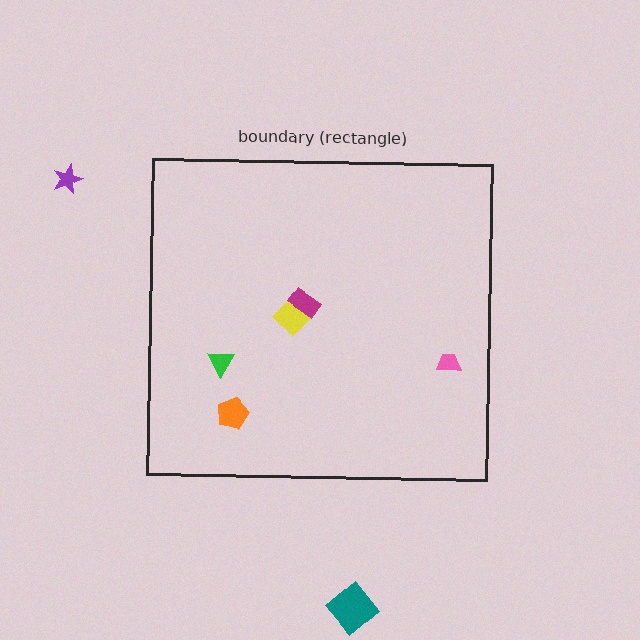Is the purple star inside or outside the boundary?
Outside.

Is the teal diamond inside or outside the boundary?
Outside.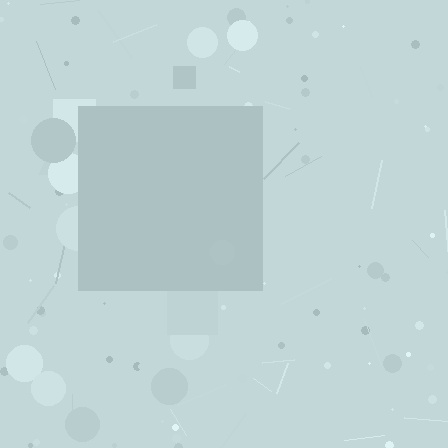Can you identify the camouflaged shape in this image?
The camouflaged shape is a square.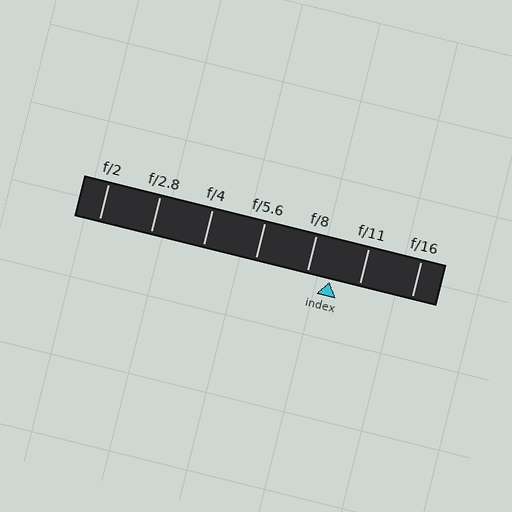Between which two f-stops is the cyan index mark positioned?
The index mark is between f/8 and f/11.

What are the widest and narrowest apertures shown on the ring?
The widest aperture shown is f/2 and the narrowest is f/16.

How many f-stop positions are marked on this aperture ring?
There are 7 f-stop positions marked.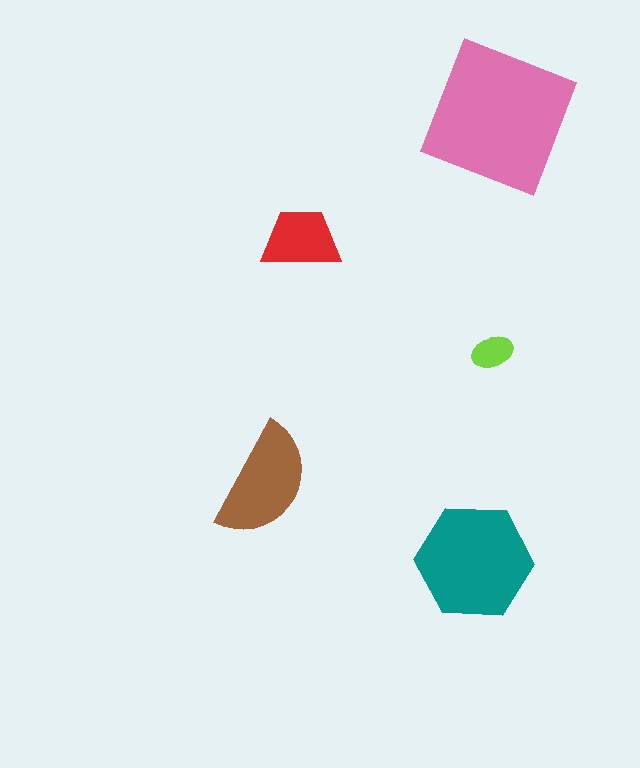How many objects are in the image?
There are 5 objects in the image.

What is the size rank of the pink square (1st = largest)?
1st.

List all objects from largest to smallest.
The pink square, the teal hexagon, the brown semicircle, the red trapezoid, the lime ellipse.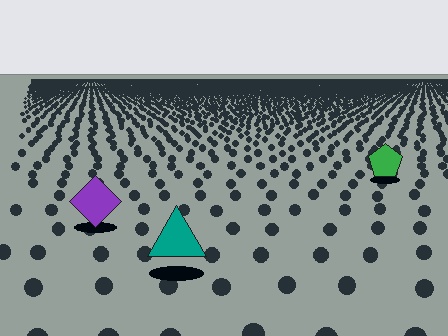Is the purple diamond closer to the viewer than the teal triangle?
No. The teal triangle is closer — you can tell from the texture gradient: the ground texture is coarser near it.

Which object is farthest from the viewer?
The green pentagon is farthest from the viewer. It appears smaller and the ground texture around it is denser.